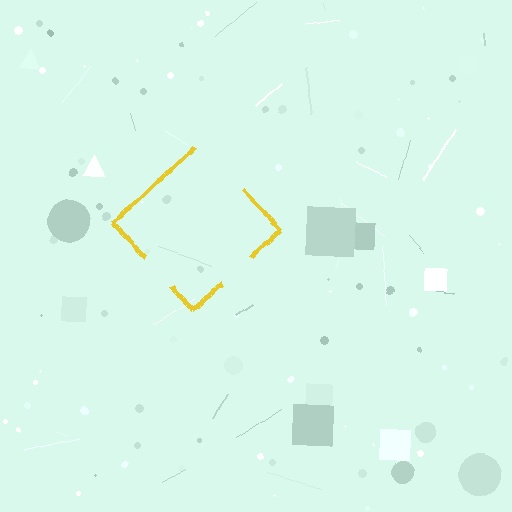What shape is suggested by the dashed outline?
The dashed outline suggests a diamond.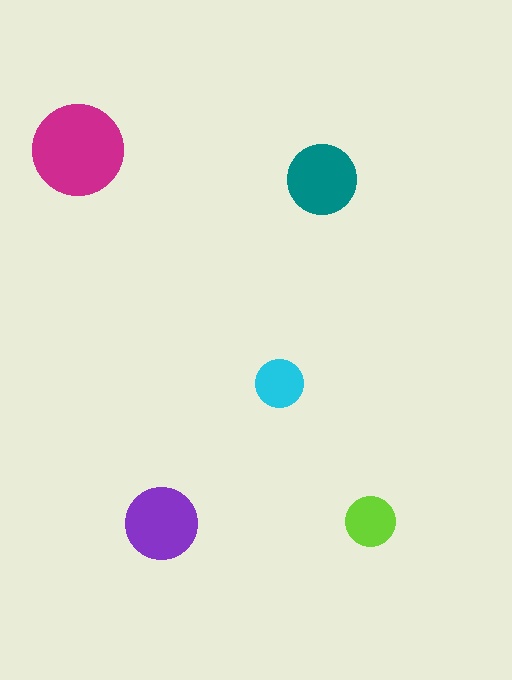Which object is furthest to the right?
The lime circle is rightmost.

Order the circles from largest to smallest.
the magenta one, the purple one, the teal one, the lime one, the cyan one.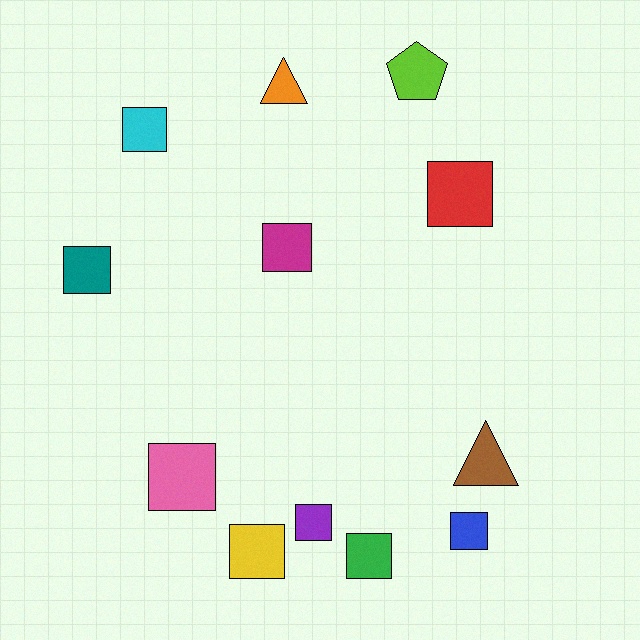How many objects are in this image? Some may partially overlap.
There are 12 objects.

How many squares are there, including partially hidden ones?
There are 9 squares.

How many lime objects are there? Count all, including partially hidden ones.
There is 1 lime object.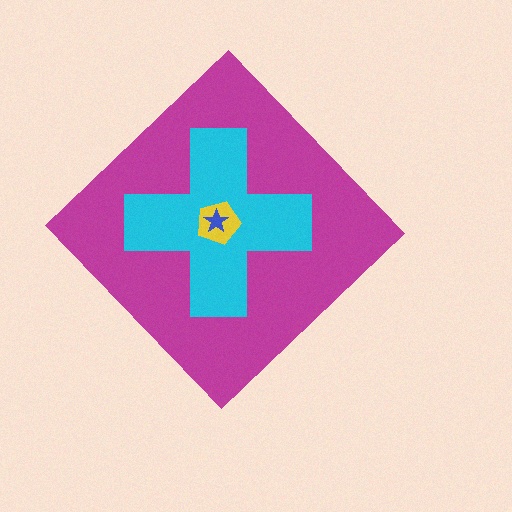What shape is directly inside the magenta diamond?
The cyan cross.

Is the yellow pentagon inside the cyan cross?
Yes.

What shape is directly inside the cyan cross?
The yellow pentagon.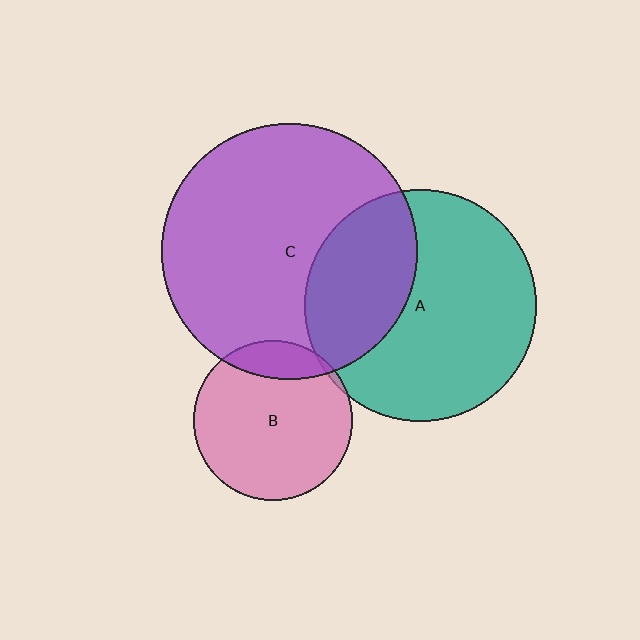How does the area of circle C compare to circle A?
Approximately 1.2 times.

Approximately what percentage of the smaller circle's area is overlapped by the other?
Approximately 35%.